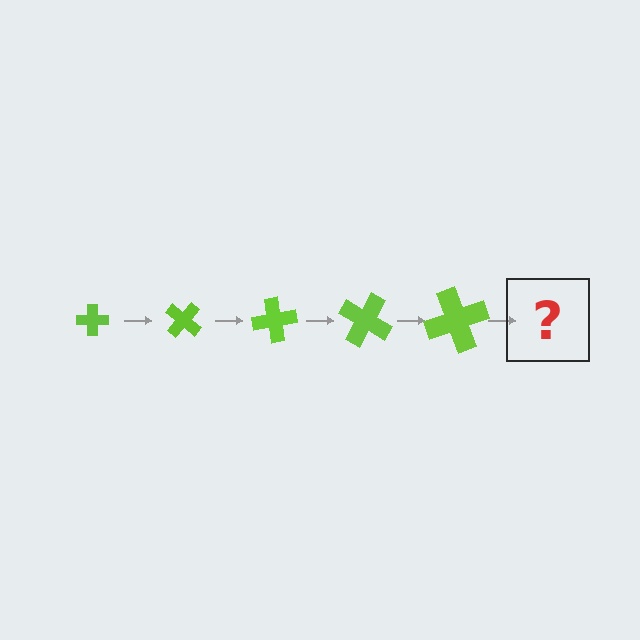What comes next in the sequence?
The next element should be a cross, larger than the previous one and rotated 200 degrees from the start.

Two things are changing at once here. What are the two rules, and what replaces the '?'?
The two rules are that the cross grows larger each step and it rotates 40 degrees each step. The '?' should be a cross, larger than the previous one and rotated 200 degrees from the start.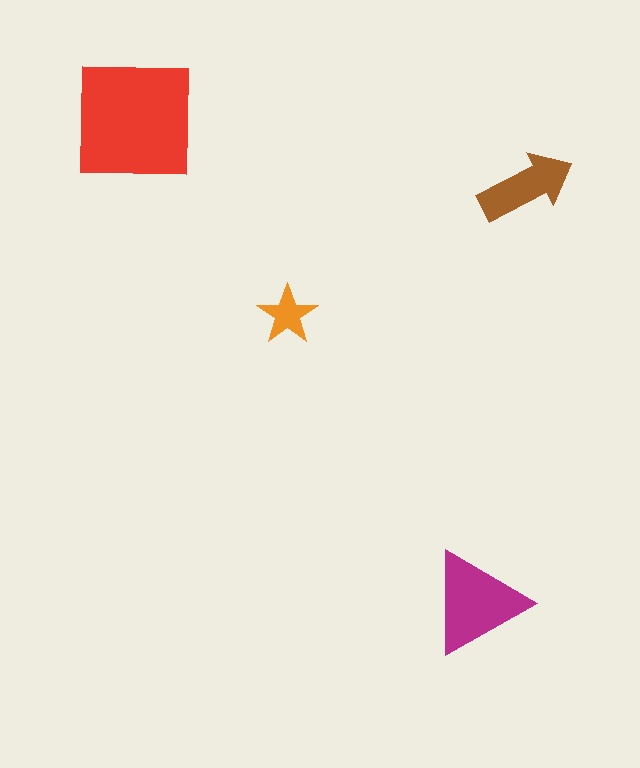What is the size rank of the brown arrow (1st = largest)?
3rd.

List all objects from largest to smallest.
The red square, the magenta triangle, the brown arrow, the orange star.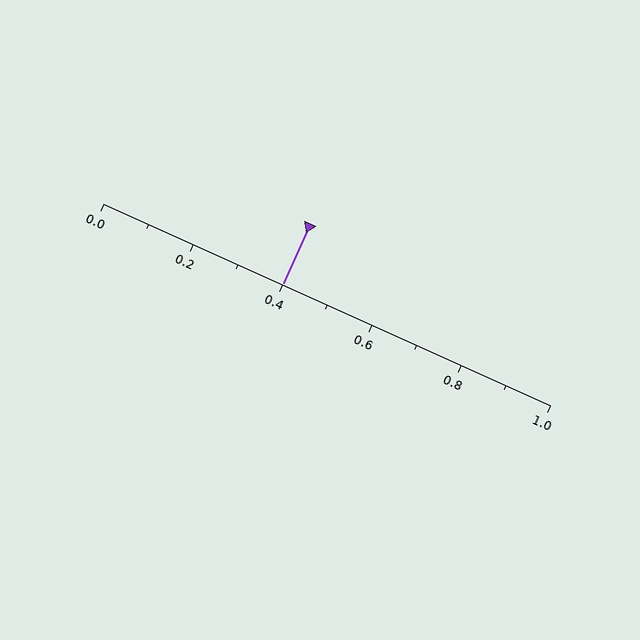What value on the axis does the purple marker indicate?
The marker indicates approximately 0.4.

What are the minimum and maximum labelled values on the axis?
The axis runs from 0.0 to 1.0.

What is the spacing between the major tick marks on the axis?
The major ticks are spaced 0.2 apart.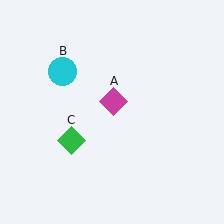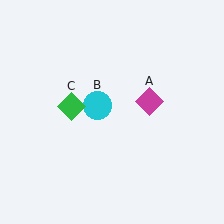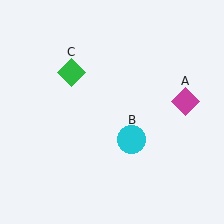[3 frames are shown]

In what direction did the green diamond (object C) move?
The green diamond (object C) moved up.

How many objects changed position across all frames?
3 objects changed position: magenta diamond (object A), cyan circle (object B), green diamond (object C).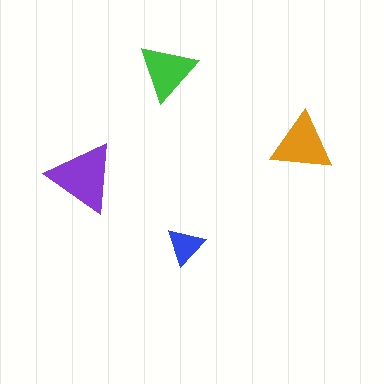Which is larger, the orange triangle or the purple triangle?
The purple one.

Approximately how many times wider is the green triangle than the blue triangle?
About 1.5 times wider.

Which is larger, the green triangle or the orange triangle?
The orange one.